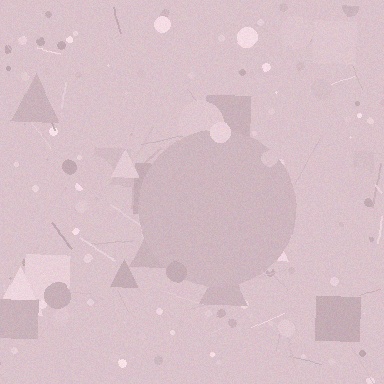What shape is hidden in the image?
A circle is hidden in the image.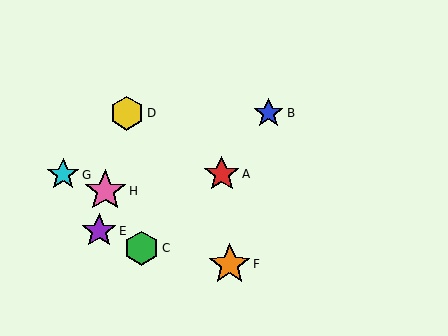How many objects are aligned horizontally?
2 objects (B, D) are aligned horizontally.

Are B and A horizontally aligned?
No, B is at y≈113 and A is at y≈174.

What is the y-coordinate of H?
Object H is at y≈191.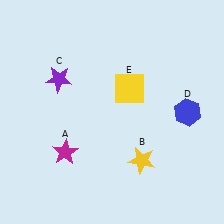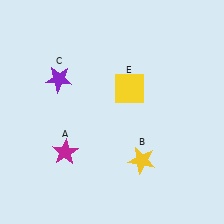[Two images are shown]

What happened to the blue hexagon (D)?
The blue hexagon (D) was removed in Image 2. It was in the bottom-right area of Image 1.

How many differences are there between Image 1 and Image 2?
There is 1 difference between the two images.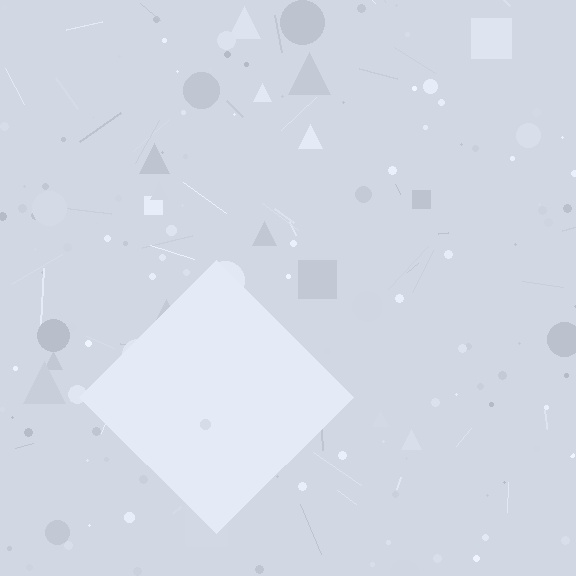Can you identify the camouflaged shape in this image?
The camouflaged shape is a diamond.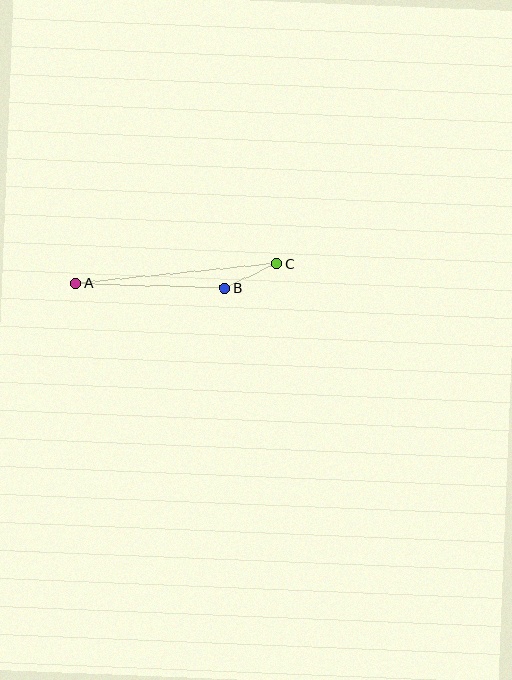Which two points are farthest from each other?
Points A and C are farthest from each other.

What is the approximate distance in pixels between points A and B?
The distance between A and B is approximately 149 pixels.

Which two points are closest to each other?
Points B and C are closest to each other.